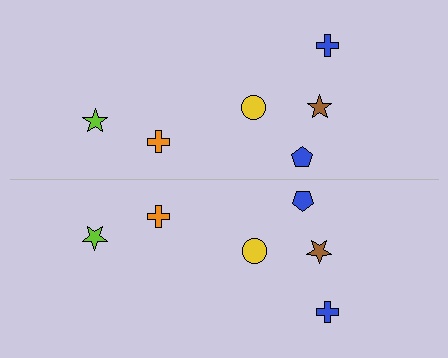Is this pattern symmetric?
Yes, this pattern has bilateral (reflection) symmetry.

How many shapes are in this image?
There are 12 shapes in this image.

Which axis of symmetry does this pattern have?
The pattern has a horizontal axis of symmetry running through the center of the image.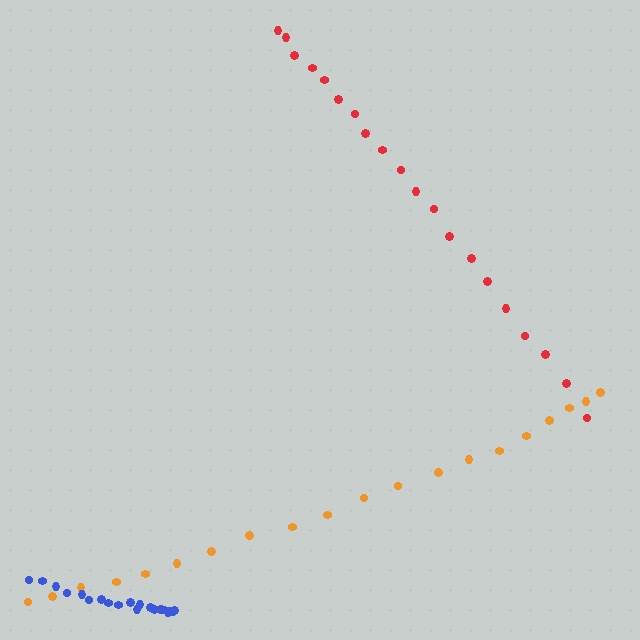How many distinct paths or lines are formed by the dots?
There are 3 distinct paths.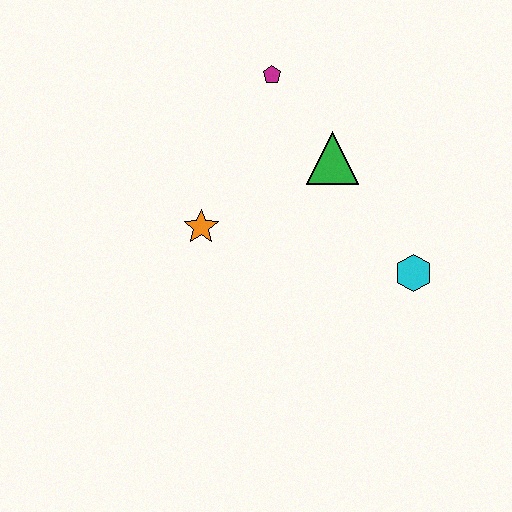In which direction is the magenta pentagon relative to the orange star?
The magenta pentagon is above the orange star.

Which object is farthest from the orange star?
The cyan hexagon is farthest from the orange star.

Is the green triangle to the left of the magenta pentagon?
No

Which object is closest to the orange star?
The green triangle is closest to the orange star.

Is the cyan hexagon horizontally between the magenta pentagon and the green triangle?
No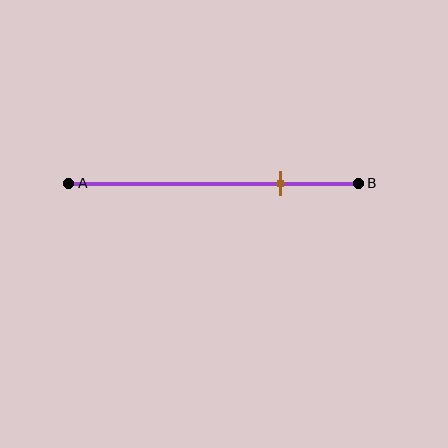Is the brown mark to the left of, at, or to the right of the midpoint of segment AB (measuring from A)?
The brown mark is to the right of the midpoint of segment AB.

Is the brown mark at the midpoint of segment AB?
No, the mark is at about 75% from A, not at the 50% midpoint.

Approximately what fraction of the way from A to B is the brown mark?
The brown mark is approximately 75% of the way from A to B.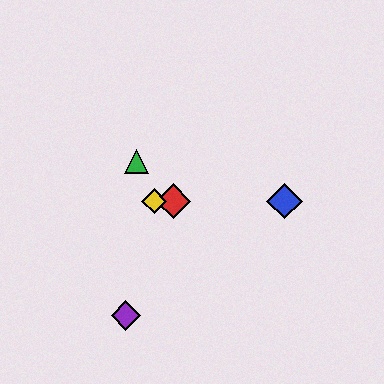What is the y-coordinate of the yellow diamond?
The yellow diamond is at y≈201.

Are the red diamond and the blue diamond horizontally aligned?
Yes, both are at y≈201.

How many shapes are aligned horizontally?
3 shapes (the red diamond, the blue diamond, the yellow diamond) are aligned horizontally.